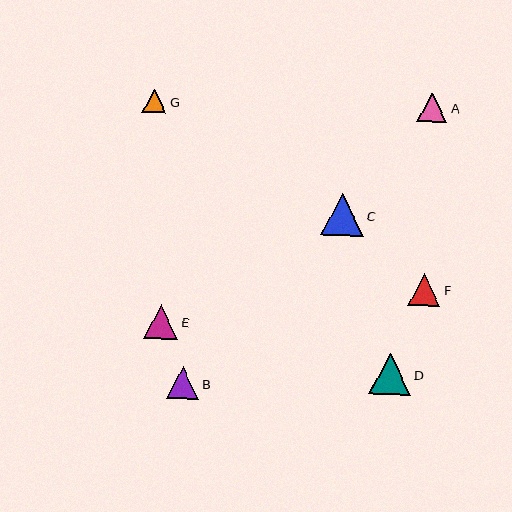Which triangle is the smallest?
Triangle G is the smallest with a size of approximately 24 pixels.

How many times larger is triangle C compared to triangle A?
Triangle C is approximately 1.4 times the size of triangle A.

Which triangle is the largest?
Triangle C is the largest with a size of approximately 42 pixels.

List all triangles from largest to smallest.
From largest to smallest: C, D, E, B, F, A, G.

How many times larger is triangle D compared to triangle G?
Triangle D is approximately 1.8 times the size of triangle G.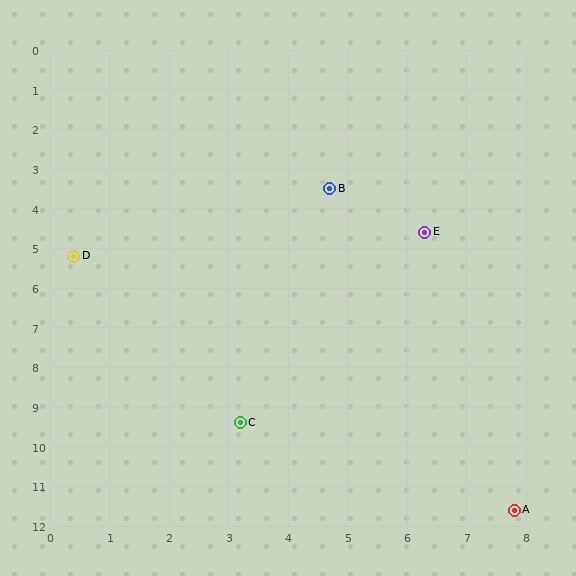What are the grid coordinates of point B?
Point B is at approximately (4.7, 3.5).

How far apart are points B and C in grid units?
Points B and C are about 6.1 grid units apart.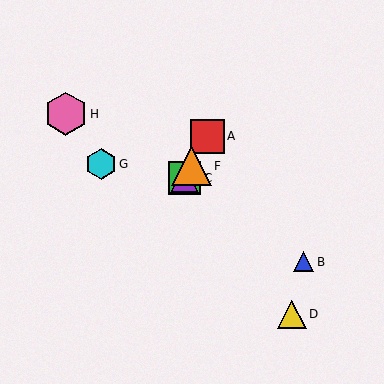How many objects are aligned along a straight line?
4 objects (A, C, E, F) are aligned along a straight line.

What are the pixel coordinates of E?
Object E is at (184, 179).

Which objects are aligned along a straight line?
Objects A, C, E, F are aligned along a straight line.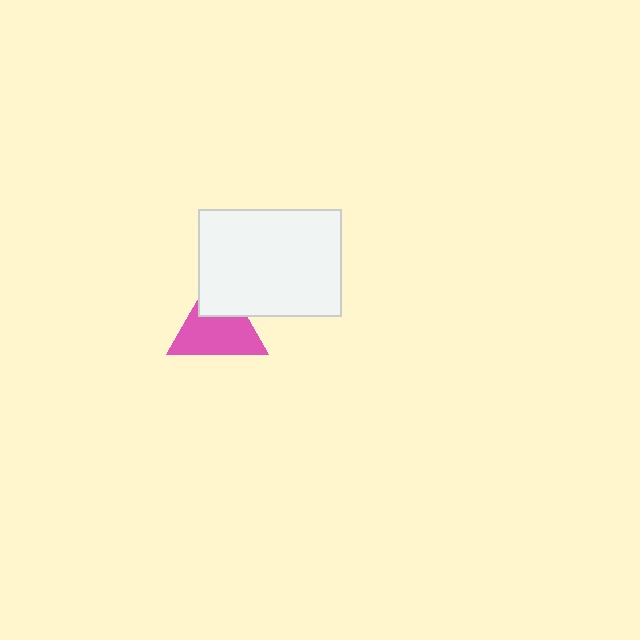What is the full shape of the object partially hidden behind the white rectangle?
The partially hidden object is a pink triangle.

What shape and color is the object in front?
The object in front is a white rectangle.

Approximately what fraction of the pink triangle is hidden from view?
Roughly 32% of the pink triangle is hidden behind the white rectangle.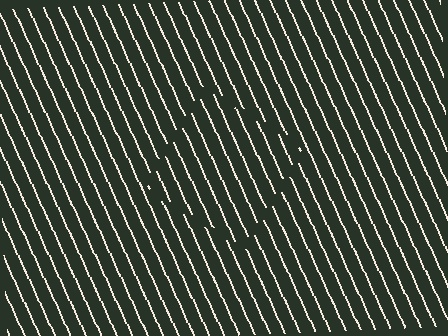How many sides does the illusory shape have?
4 sides — the line-ends trace a square.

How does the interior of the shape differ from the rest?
The interior of the shape contains the same grating, shifted by half a period — the contour is defined by the phase discontinuity where line-ends from the inner and outer gratings abut.